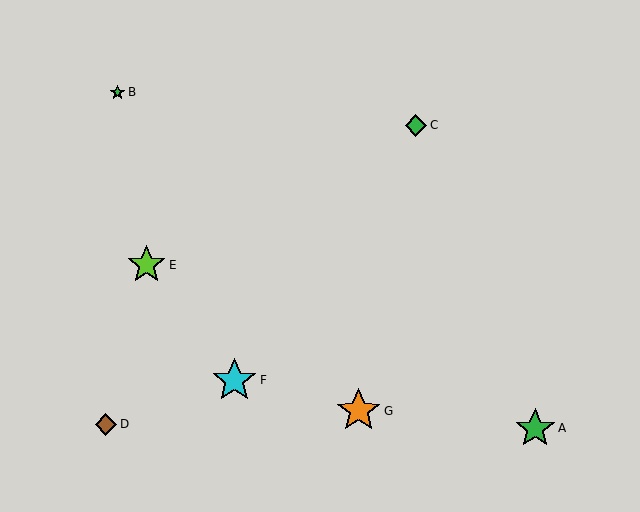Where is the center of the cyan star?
The center of the cyan star is at (234, 380).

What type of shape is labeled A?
Shape A is a green star.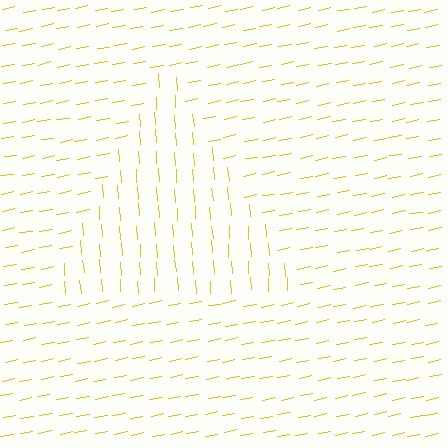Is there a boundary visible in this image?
Yes, there is a texture boundary formed by a change in line orientation.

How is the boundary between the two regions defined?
The boundary is defined purely by a change in line orientation (approximately 83 degrees difference). All lines are the same color and thickness.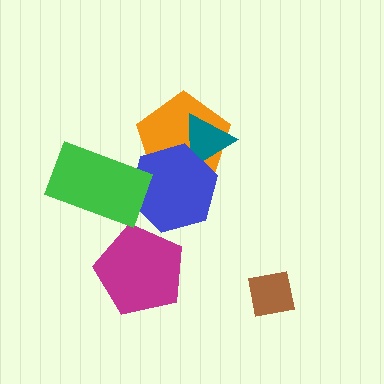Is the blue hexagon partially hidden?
Yes, it is partially covered by another shape.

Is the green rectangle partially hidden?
No, no other shape covers it.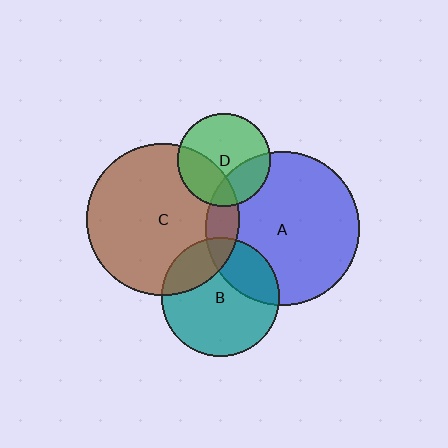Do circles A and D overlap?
Yes.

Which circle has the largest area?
Circle A (blue).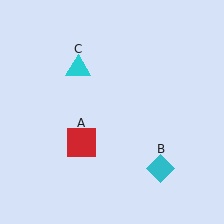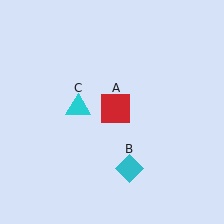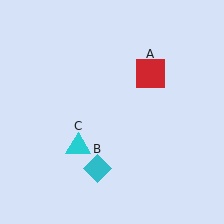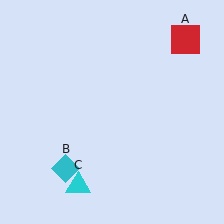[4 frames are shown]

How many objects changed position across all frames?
3 objects changed position: red square (object A), cyan diamond (object B), cyan triangle (object C).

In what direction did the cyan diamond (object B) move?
The cyan diamond (object B) moved left.